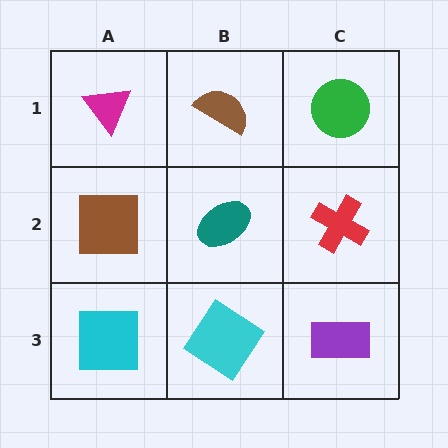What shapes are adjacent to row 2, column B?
A brown semicircle (row 1, column B), a cyan diamond (row 3, column B), a brown square (row 2, column A), a red cross (row 2, column C).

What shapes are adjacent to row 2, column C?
A green circle (row 1, column C), a purple rectangle (row 3, column C), a teal ellipse (row 2, column B).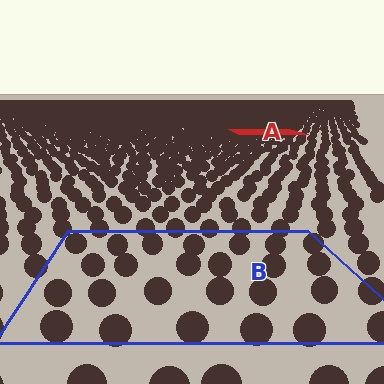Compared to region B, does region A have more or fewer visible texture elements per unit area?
Region A has more texture elements per unit area — they are packed more densely because it is farther away.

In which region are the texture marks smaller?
The texture marks are smaller in region A, because it is farther away.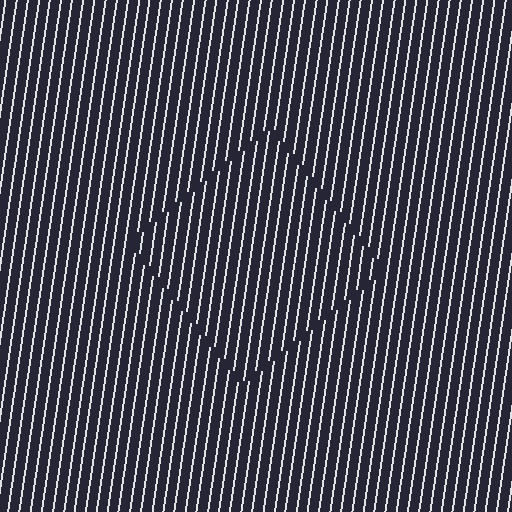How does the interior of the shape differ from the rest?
The interior of the shape contains the same grating, shifted by half a period — the contour is defined by the phase discontinuity where line-ends from the inner and outer gratings abut.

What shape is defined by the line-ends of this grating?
An illusory square. The interior of the shape contains the same grating, shifted by half a period — the contour is defined by the phase discontinuity where line-ends from the inner and outer gratings abut.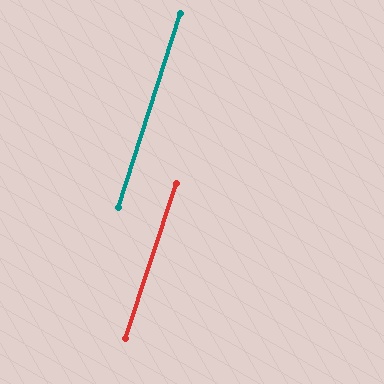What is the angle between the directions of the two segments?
Approximately 1 degree.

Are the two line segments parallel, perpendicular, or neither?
Parallel — their directions differ by only 0.5°.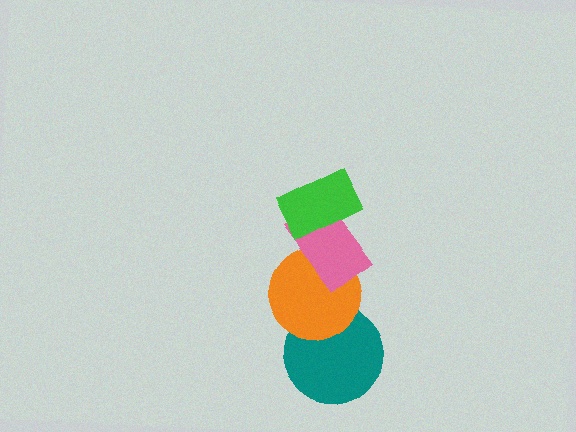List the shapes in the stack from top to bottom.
From top to bottom: the green rectangle, the pink rectangle, the orange circle, the teal circle.